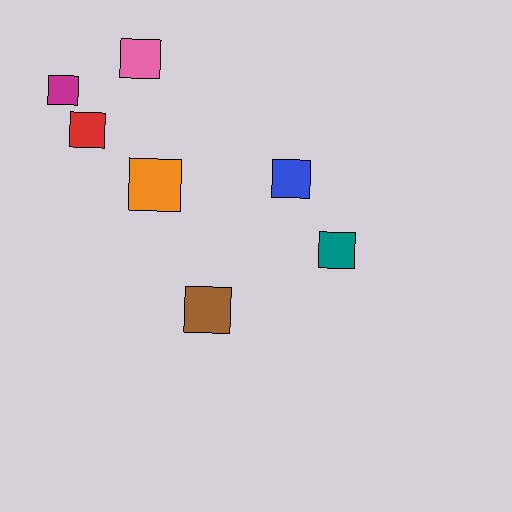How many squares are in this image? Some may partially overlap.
There are 7 squares.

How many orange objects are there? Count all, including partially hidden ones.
There is 1 orange object.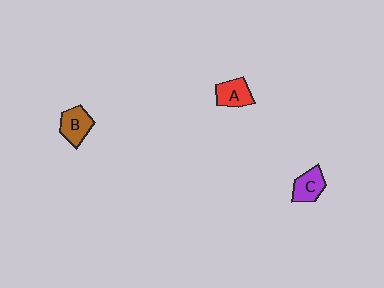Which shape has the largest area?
Shape B (brown).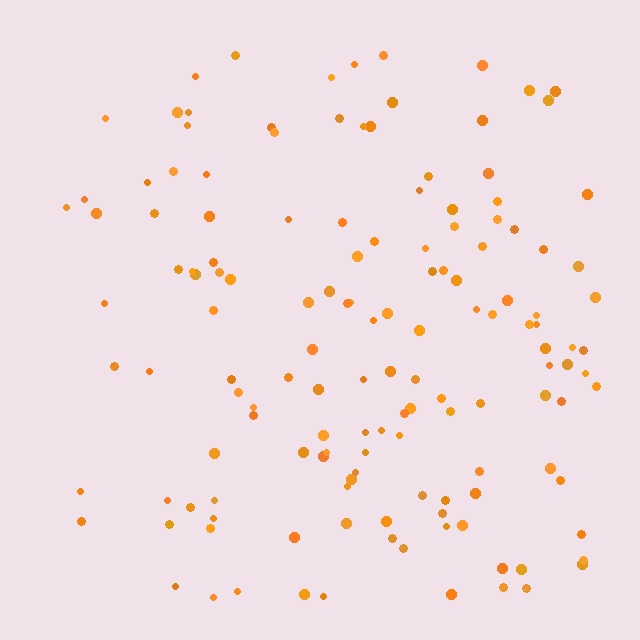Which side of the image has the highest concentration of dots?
The right.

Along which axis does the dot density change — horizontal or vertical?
Horizontal.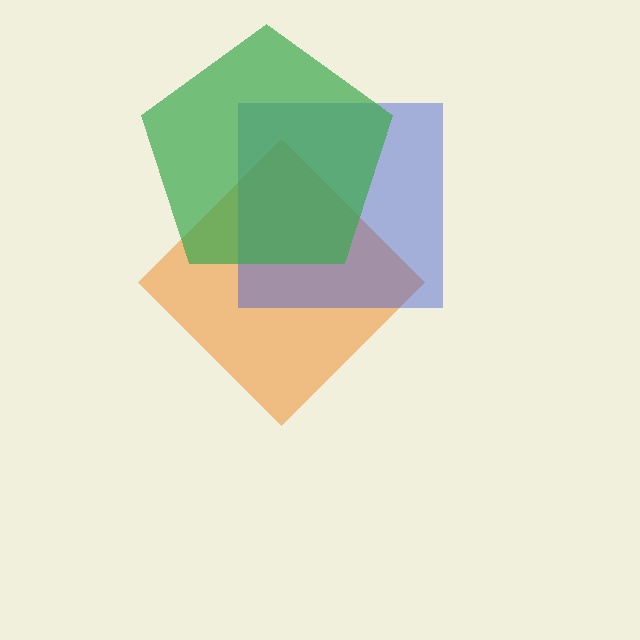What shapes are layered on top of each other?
The layered shapes are: an orange diamond, a blue square, a green pentagon.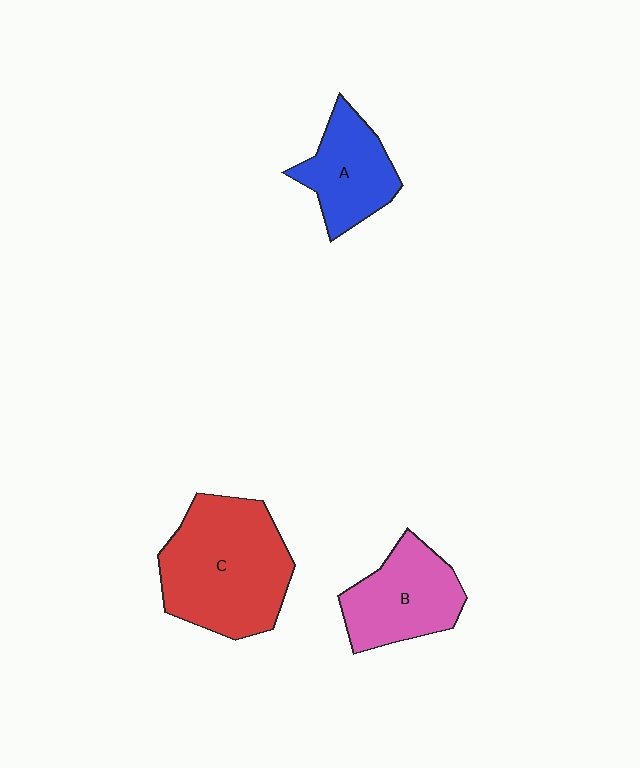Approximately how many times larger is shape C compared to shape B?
Approximately 1.6 times.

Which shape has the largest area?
Shape C (red).